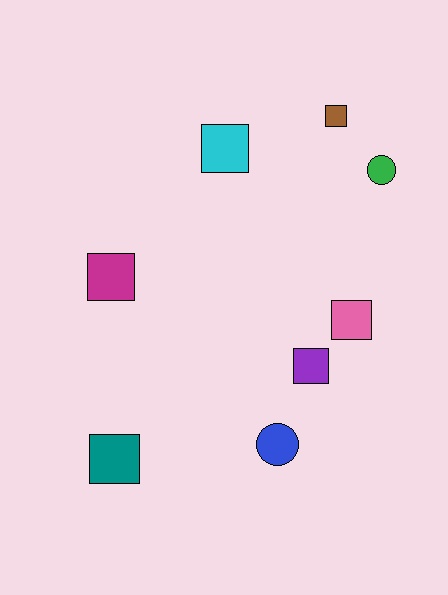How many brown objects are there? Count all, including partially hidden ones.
There is 1 brown object.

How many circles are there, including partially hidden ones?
There are 2 circles.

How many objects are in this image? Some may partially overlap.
There are 8 objects.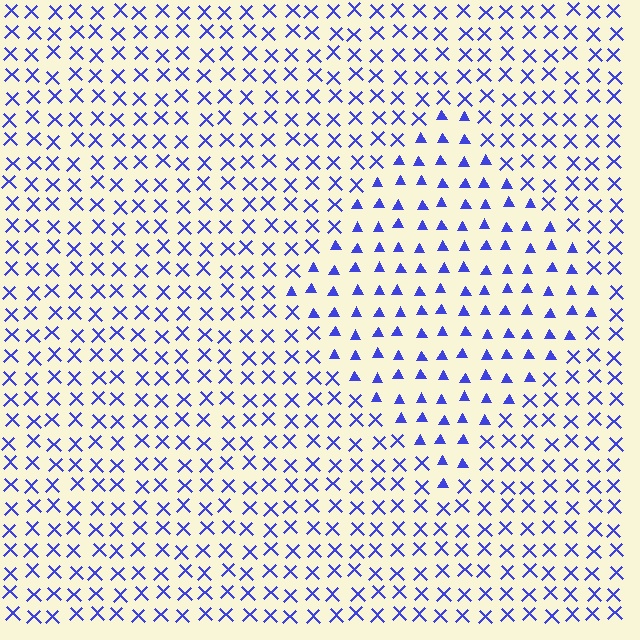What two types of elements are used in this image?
The image uses triangles inside the diamond region and X marks outside it.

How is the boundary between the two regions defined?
The boundary is defined by a change in element shape: triangles inside vs. X marks outside. All elements share the same color and spacing.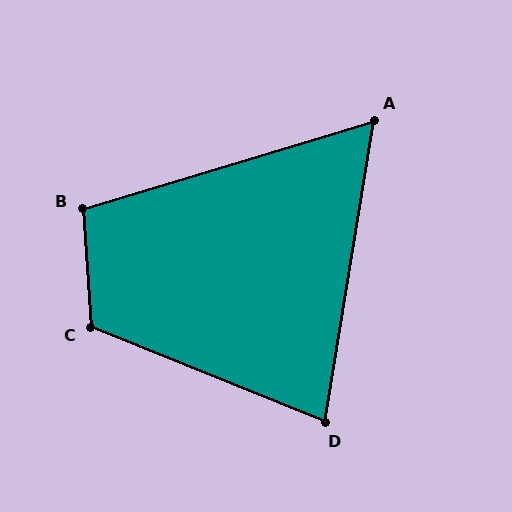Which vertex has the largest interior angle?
C, at approximately 116 degrees.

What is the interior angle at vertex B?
Approximately 103 degrees (obtuse).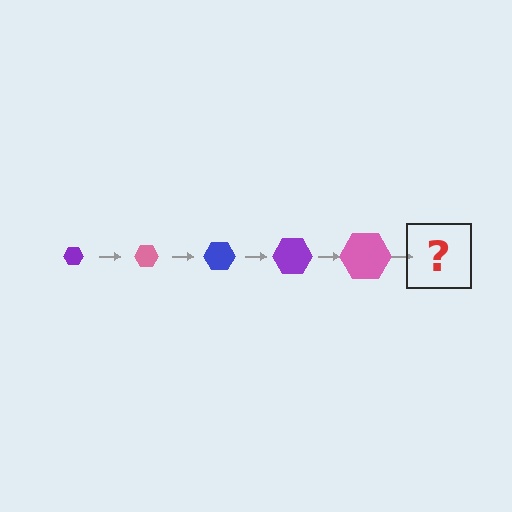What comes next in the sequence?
The next element should be a blue hexagon, larger than the previous one.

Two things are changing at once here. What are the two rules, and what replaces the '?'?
The two rules are that the hexagon grows larger each step and the color cycles through purple, pink, and blue. The '?' should be a blue hexagon, larger than the previous one.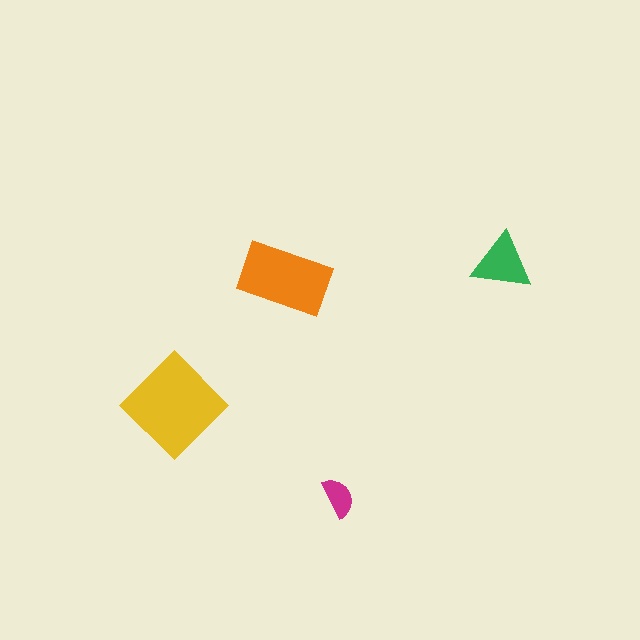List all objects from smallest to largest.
The magenta semicircle, the green triangle, the orange rectangle, the yellow diamond.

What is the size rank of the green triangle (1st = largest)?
3rd.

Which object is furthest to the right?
The green triangle is rightmost.